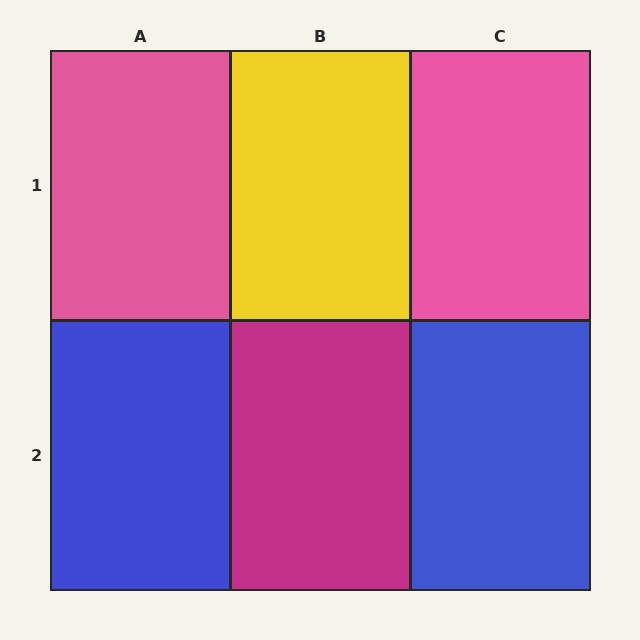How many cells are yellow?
1 cell is yellow.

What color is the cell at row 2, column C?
Blue.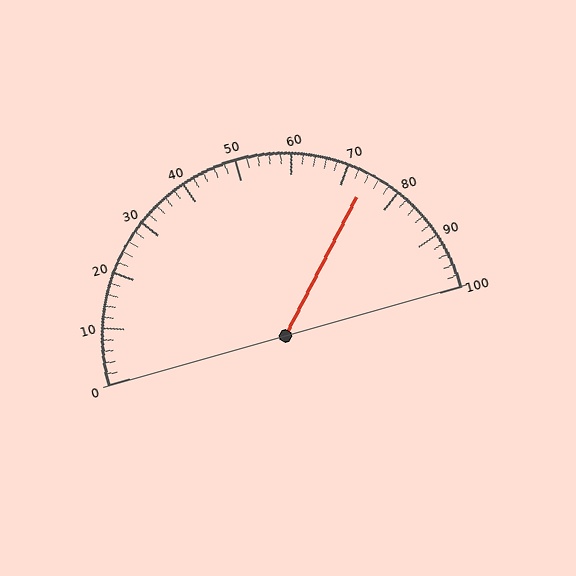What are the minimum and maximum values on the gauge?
The gauge ranges from 0 to 100.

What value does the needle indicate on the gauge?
The needle indicates approximately 74.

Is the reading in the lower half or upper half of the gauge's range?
The reading is in the upper half of the range (0 to 100).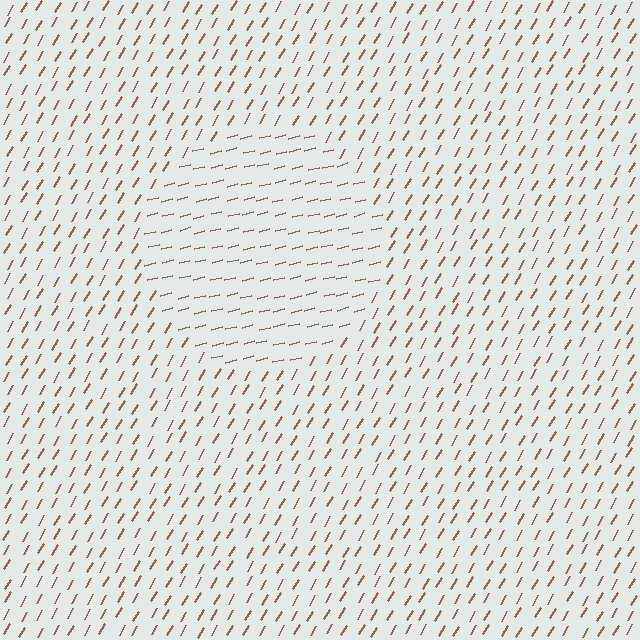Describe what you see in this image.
The image is filled with small brown line segments. A circle region in the image has lines oriented differently from the surrounding lines, creating a visible texture boundary.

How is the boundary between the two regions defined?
The boundary is defined purely by a change in line orientation (approximately 45 degrees difference). All lines are the same color and thickness.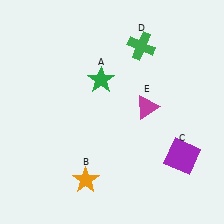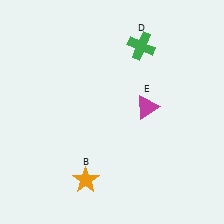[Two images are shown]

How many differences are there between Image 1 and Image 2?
There are 2 differences between the two images.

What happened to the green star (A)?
The green star (A) was removed in Image 2. It was in the top-left area of Image 1.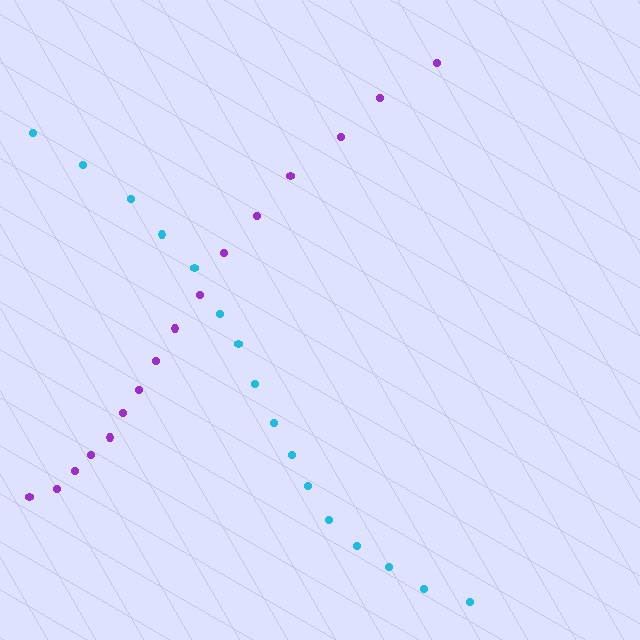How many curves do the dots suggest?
There are 2 distinct paths.